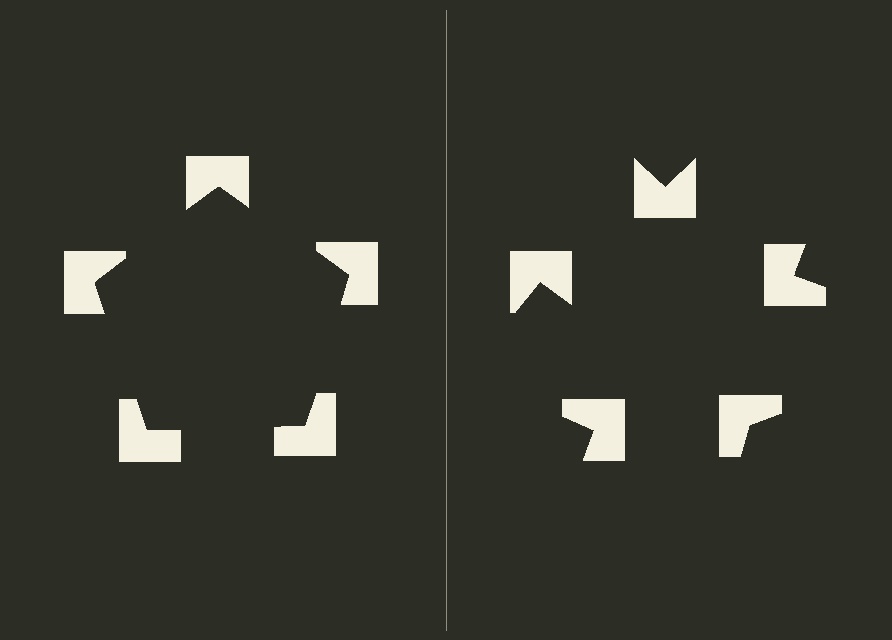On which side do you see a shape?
An illusory pentagon appears on the left side. On the right side the wedge cuts are rotated, so no coherent shape forms.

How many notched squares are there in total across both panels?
10 — 5 on each side.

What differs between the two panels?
The notched squares are positioned identically on both sides; only the wedge orientations differ. On the left they align to a pentagon; on the right they are misaligned.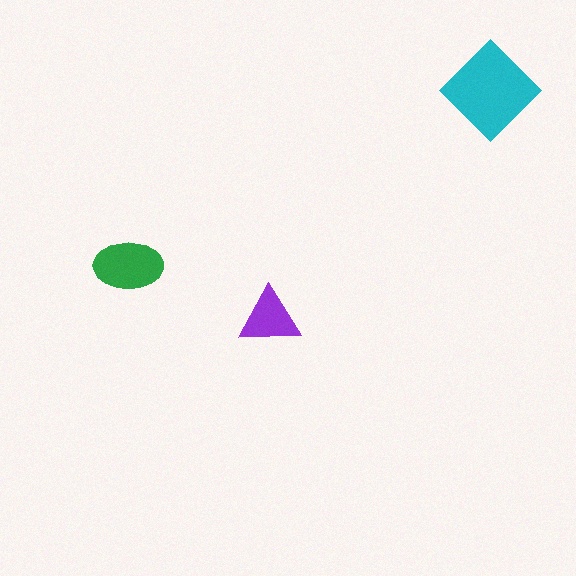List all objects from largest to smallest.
The cyan diamond, the green ellipse, the purple triangle.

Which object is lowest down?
The purple triangle is bottommost.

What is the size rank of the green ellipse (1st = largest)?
2nd.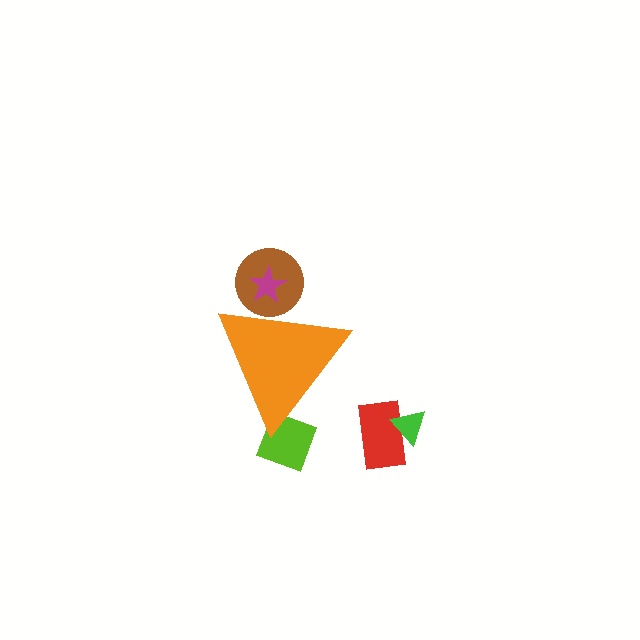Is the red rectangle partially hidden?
No, the red rectangle is fully visible.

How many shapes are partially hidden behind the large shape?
3 shapes are partially hidden.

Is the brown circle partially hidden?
Yes, the brown circle is partially hidden behind the orange triangle.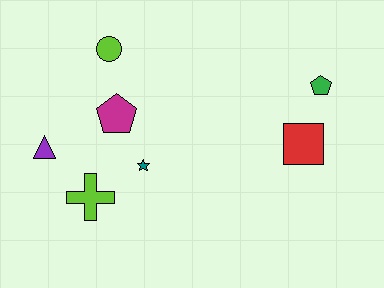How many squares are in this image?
There is 1 square.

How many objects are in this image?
There are 7 objects.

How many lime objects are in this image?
There are 2 lime objects.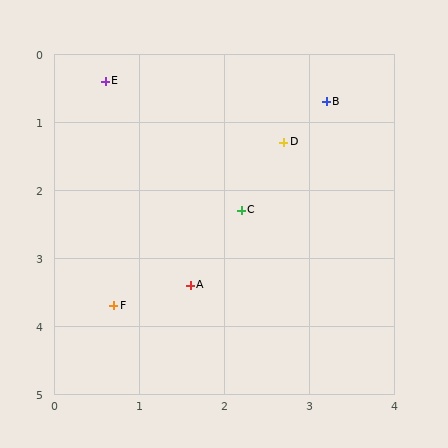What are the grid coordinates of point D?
Point D is at approximately (2.7, 1.3).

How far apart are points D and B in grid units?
Points D and B are about 0.8 grid units apart.